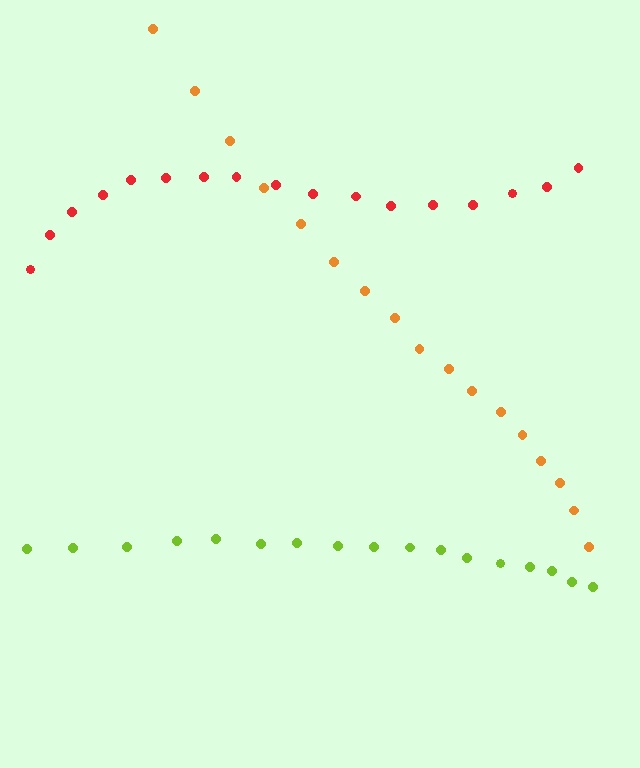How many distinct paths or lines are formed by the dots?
There are 3 distinct paths.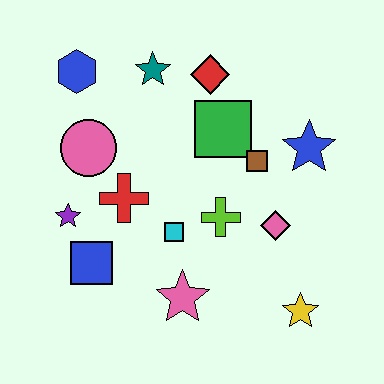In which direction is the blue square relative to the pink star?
The blue square is to the left of the pink star.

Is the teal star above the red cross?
Yes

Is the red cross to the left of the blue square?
No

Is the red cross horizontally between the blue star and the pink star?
No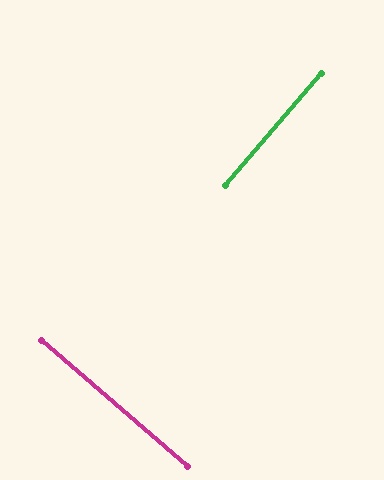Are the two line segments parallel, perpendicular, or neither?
Perpendicular — they meet at approximately 90°.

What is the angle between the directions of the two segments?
Approximately 90 degrees.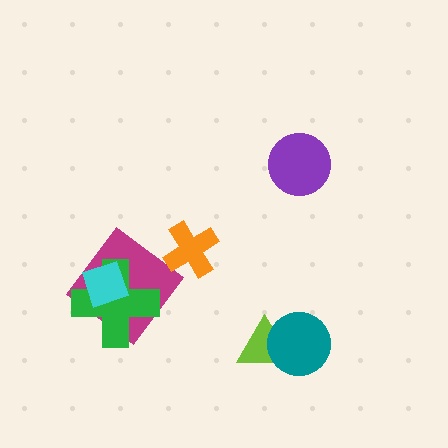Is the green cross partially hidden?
Yes, it is partially covered by another shape.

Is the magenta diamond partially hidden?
Yes, it is partially covered by another shape.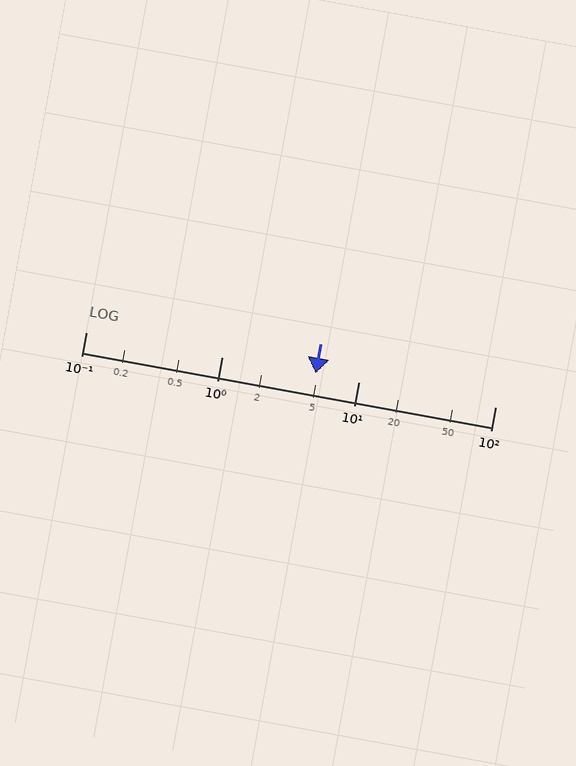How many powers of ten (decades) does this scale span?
The scale spans 3 decades, from 0.1 to 100.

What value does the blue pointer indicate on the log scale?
The pointer indicates approximately 4.8.